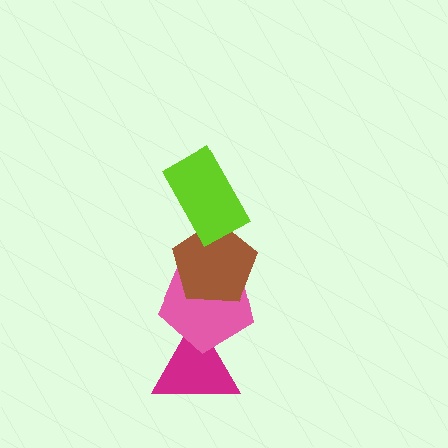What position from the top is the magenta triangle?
The magenta triangle is 4th from the top.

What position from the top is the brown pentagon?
The brown pentagon is 2nd from the top.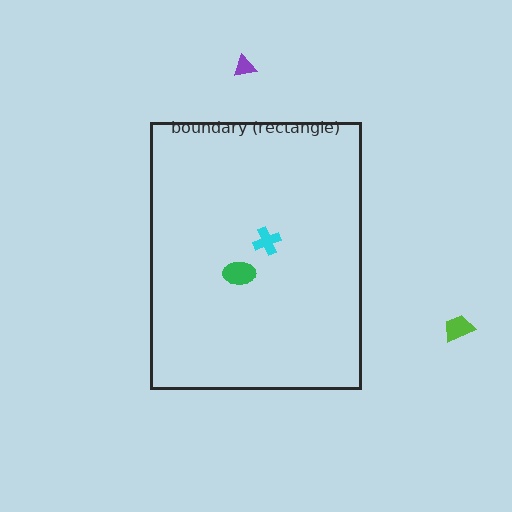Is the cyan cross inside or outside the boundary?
Inside.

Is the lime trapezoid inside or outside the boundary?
Outside.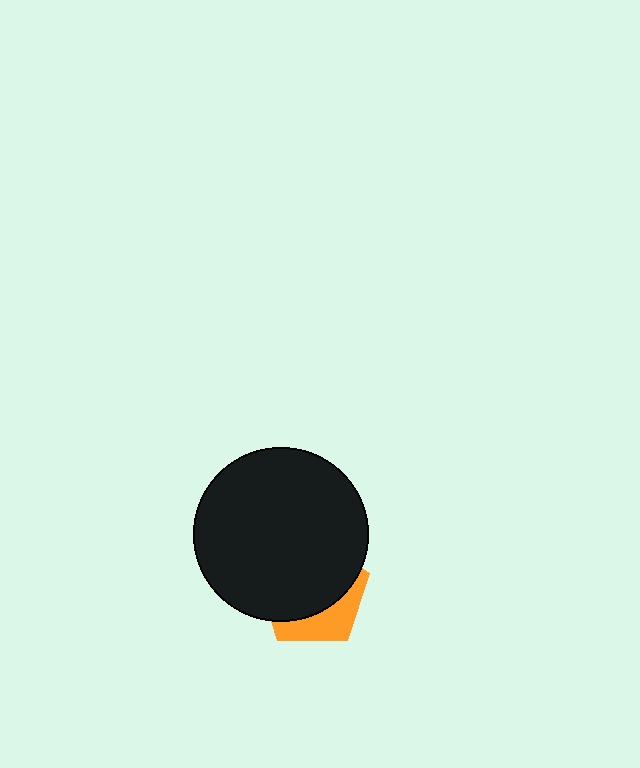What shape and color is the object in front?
The object in front is a black circle.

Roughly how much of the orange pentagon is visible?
A small part of it is visible (roughly 32%).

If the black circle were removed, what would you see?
You would see the complete orange pentagon.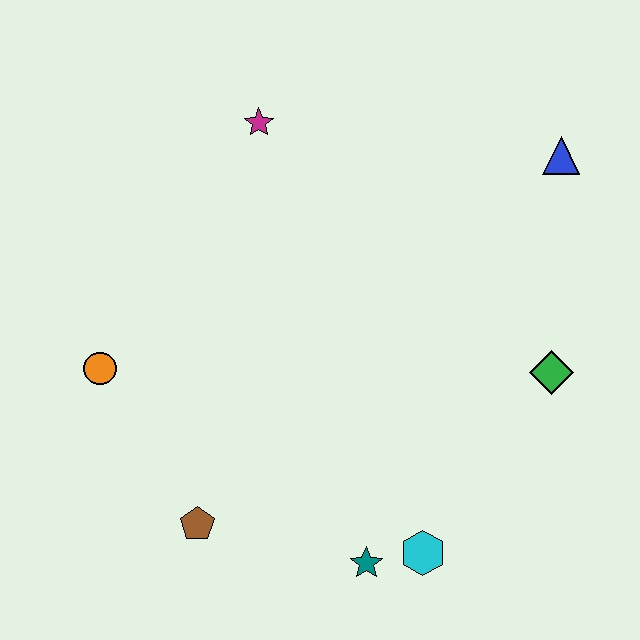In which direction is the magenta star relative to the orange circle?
The magenta star is above the orange circle.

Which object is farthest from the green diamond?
The orange circle is farthest from the green diamond.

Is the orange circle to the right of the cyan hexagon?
No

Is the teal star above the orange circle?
No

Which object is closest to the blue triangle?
The green diamond is closest to the blue triangle.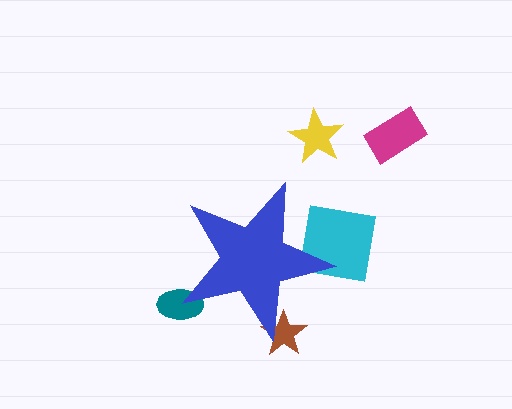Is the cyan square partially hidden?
Yes, the cyan square is partially hidden behind the blue star.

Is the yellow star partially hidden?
No, the yellow star is fully visible.